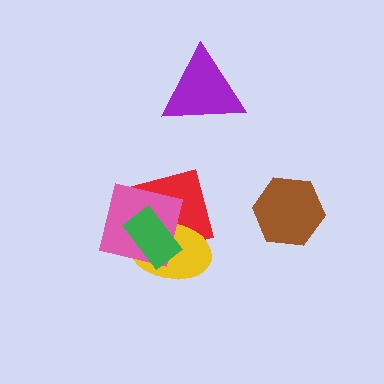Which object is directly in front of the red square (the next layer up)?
The yellow ellipse is directly in front of the red square.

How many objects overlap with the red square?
3 objects overlap with the red square.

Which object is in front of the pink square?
The green rectangle is in front of the pink square.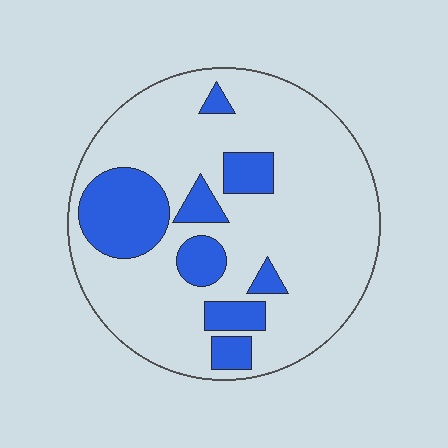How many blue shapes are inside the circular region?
8.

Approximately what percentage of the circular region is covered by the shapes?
Approximately 20%.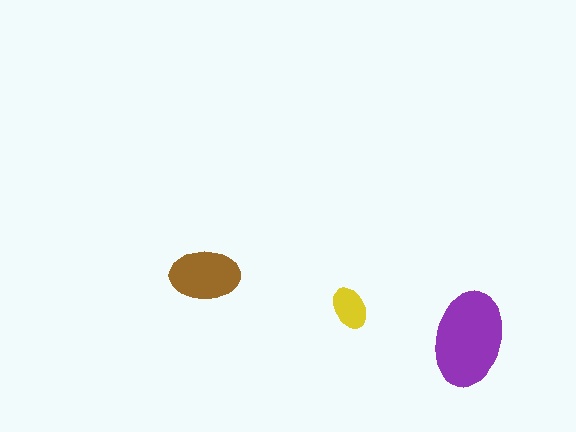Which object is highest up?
The brown ellipse is topmost.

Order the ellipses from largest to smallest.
the purple one, the brown one, the yellow one.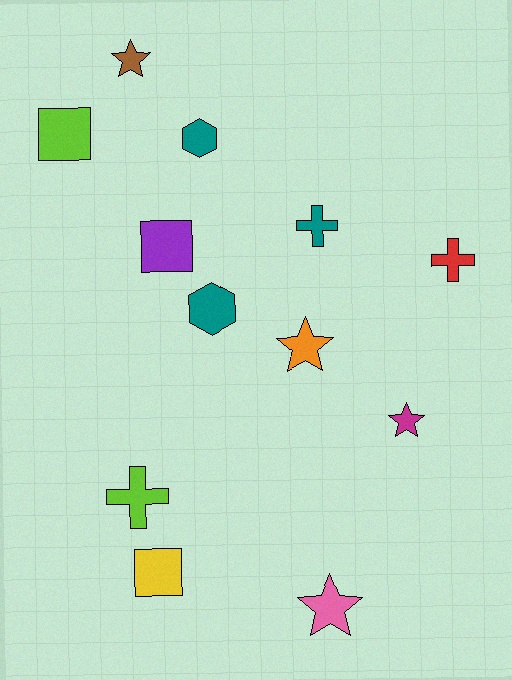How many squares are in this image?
There are 3 squares.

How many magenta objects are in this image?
There is 1 magenta object.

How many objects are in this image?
There are 12 objects.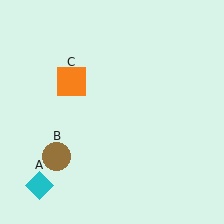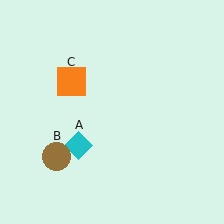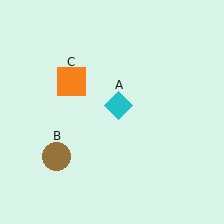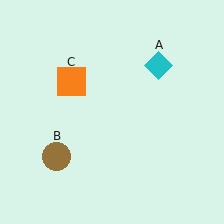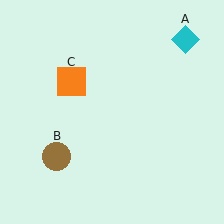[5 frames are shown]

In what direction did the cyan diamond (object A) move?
The cyan diamond (object A) moved up and to the right.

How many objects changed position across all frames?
1 object changed position: cyan diamond (object A).